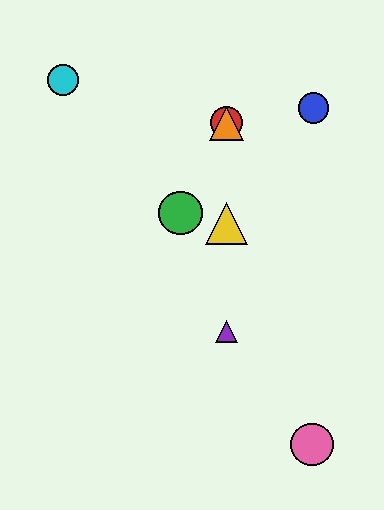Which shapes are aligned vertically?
The red circle, the yellow triangle, the purple triangle, the orange triangle are aligned vertically.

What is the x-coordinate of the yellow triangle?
The yellow triangle is at x≈227.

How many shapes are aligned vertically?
4 shapes (the red circle, the yellow triangle, the purple triangle, the orange triangle) are aligned vertically.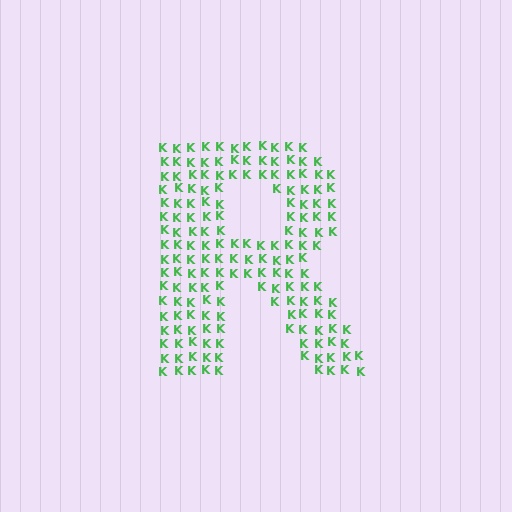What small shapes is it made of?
It is made of small letter K's.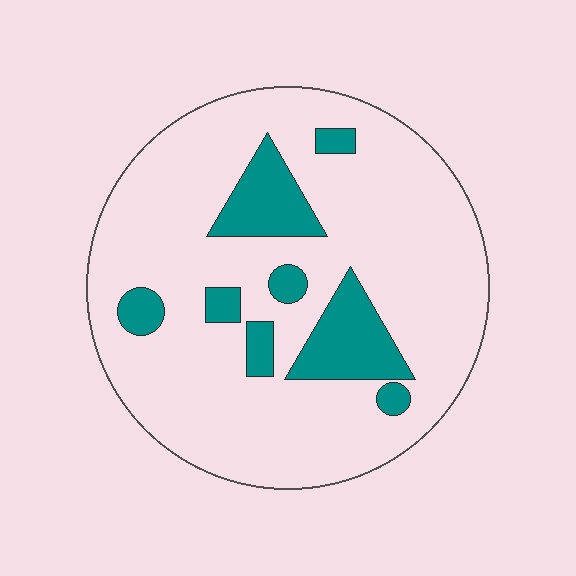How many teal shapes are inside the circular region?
8.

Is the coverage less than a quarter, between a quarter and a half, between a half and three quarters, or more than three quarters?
Less than a quarter.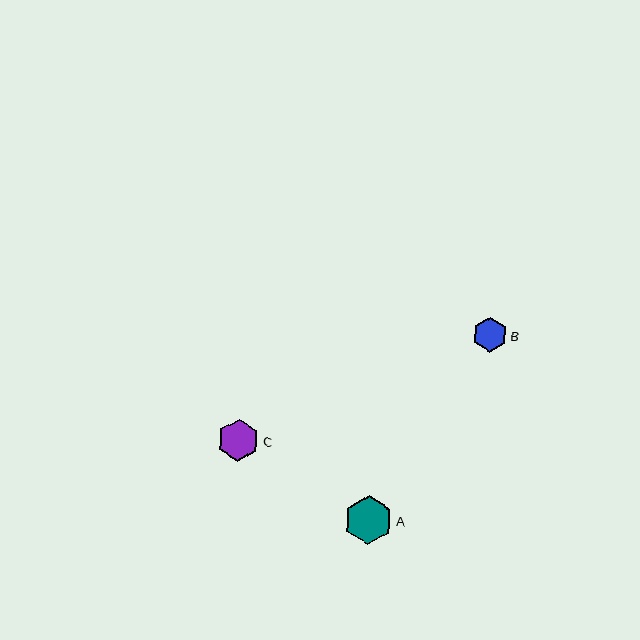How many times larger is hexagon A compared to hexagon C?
Hexagon A is approximately 1.2 times the size of hexagon C.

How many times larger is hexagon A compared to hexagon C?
Hexagon A is approximately 1.2 times the size of hexagon C.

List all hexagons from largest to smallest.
From largest to smallest: A, C, B.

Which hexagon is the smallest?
Hexagon B is the smallest with a size of approximately 35 pixels.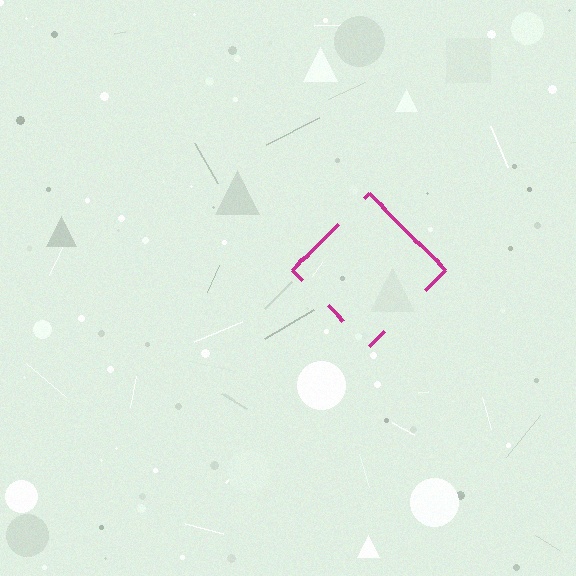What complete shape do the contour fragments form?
The contour fragments form a diamond.